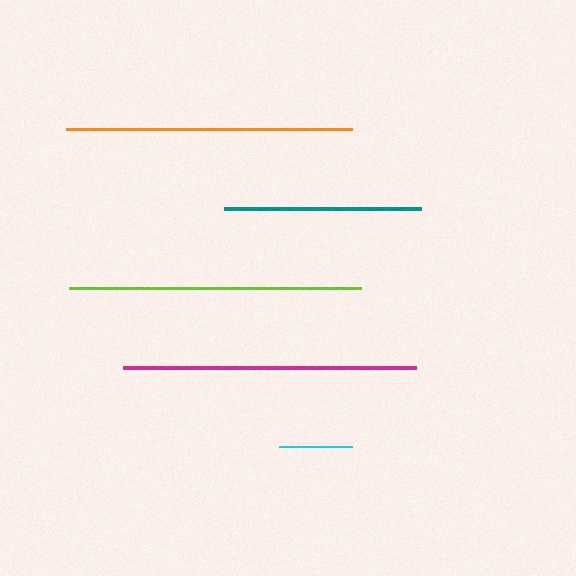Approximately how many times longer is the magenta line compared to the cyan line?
The magenta line is approximately 4.0 times the length of the cyan line.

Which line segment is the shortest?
The cyan line is the shortest at approximately 73 pixels.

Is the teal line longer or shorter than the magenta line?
The magenta line is longer than the teal line.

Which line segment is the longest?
The magenta line is the longest at approximately 292 pixels.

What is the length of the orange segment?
The orange segment is approximately 286 pixels long.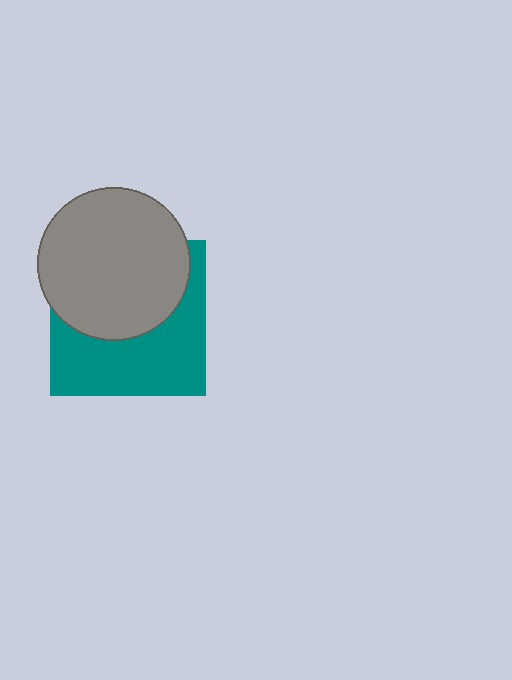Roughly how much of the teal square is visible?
About half of it is visible (roughly 49%).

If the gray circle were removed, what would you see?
You would see the complete teal square.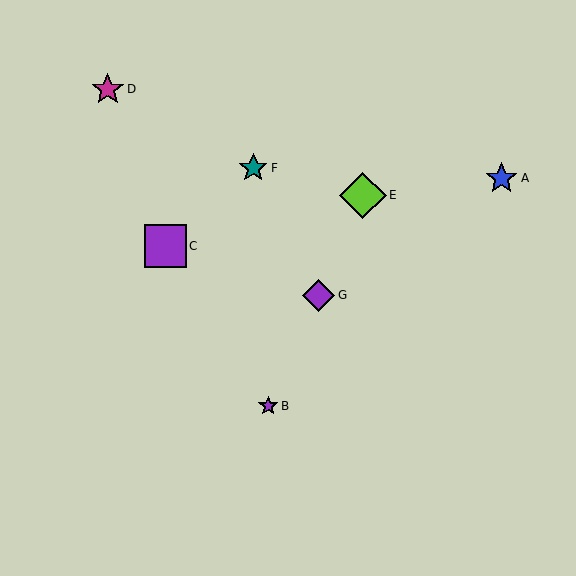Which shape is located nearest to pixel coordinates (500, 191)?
The blue star (labeled A) at (502, 178) is nearest to that location.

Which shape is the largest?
The lime diamond (labeled E) is the largest.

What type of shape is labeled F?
Shape F is a teal star.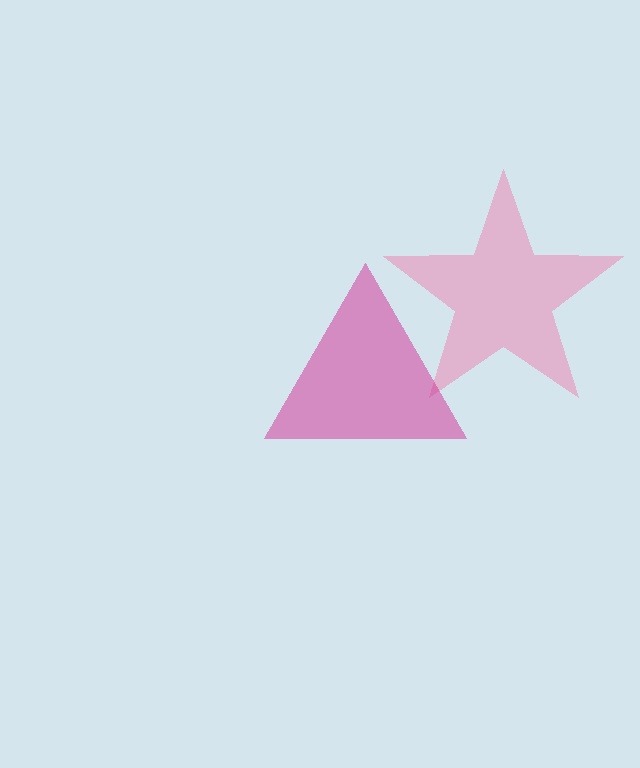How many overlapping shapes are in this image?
There are 2 overlapping shapes in the image.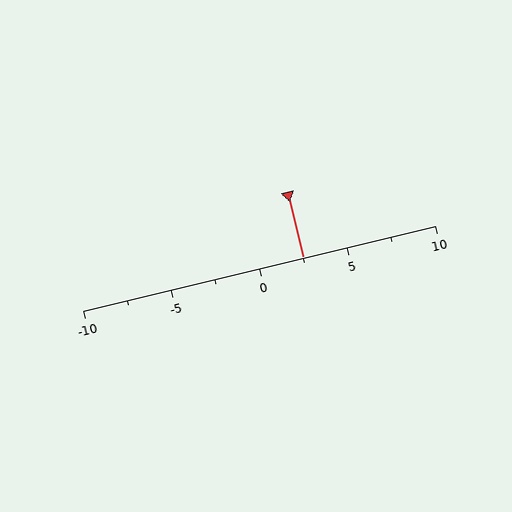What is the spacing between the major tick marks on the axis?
The major ticks are spaced 5 apart.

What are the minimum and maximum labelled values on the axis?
The axis runs from -10 to 10.